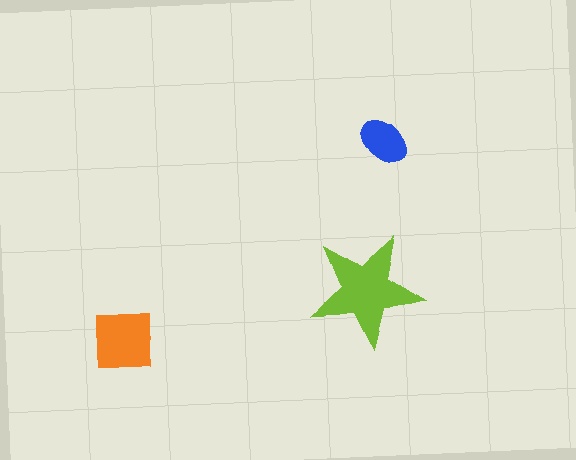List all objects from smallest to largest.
The blue ellipse, the orange square, the lime star.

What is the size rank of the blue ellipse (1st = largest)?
3rd.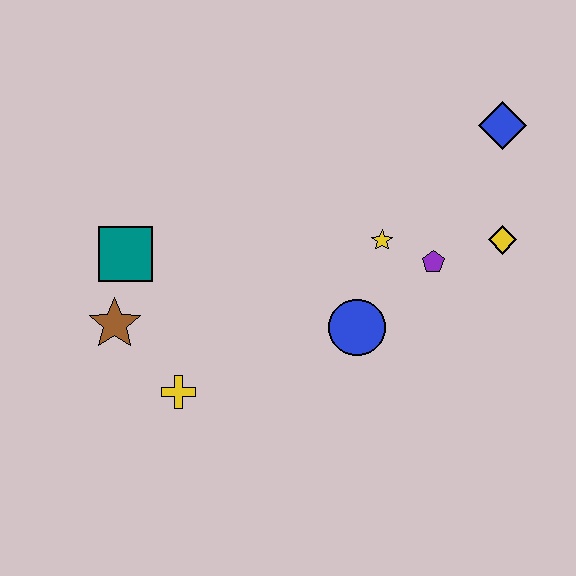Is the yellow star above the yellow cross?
Yes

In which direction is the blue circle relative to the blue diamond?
The blue circle is below the blue diamond.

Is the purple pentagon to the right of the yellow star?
Yes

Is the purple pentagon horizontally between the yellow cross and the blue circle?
No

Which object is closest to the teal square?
The brown star is closest to the teal square.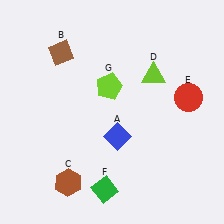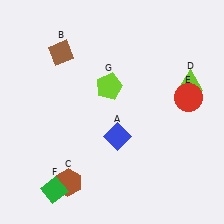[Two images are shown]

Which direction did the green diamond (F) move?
The green diamond (F) moved left.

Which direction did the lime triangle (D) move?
The lime triangle (D) moved right.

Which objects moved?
The objects that moved are: the lime triangle (D), the green diamond (F).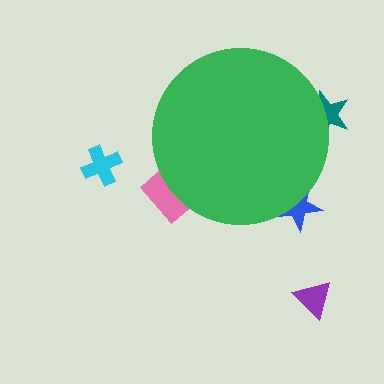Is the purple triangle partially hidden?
No, the purple triangle is fully visible.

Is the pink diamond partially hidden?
Yes, the pink diamond is partially hidden behind the green circle.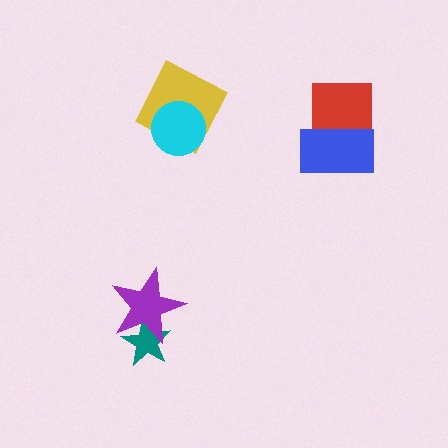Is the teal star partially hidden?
Yes, it is partially covered by another shape.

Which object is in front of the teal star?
The purple star is in front of the teal star.